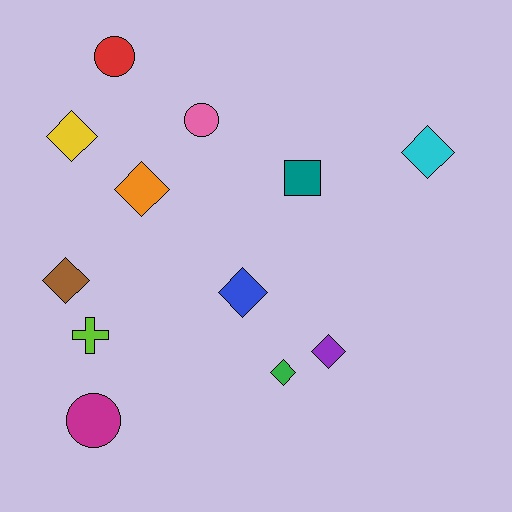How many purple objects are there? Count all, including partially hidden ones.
There is 1 purple object.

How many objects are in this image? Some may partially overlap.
There are 12 objects.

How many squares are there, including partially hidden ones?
There is 1 square.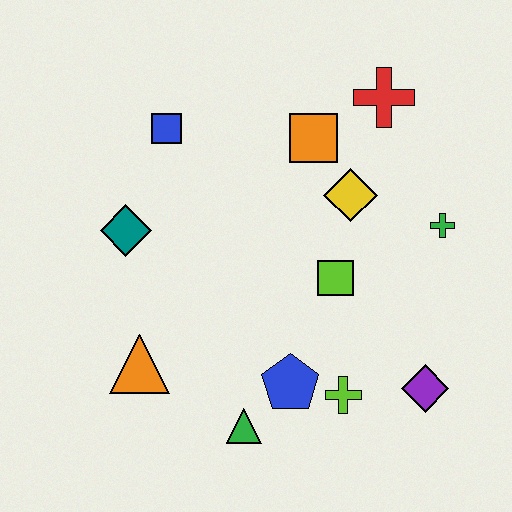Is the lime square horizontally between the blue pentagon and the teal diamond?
No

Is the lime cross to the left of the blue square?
No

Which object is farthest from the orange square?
The green triangle is farthest from the orange square.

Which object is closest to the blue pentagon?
The lime cross is closest to the blue pentagon.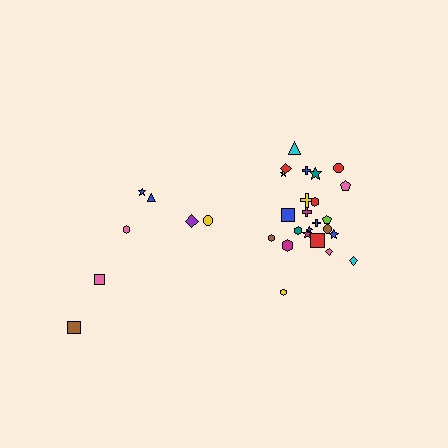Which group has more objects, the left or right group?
The right group.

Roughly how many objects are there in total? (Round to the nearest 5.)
Roughly 30 objects in total.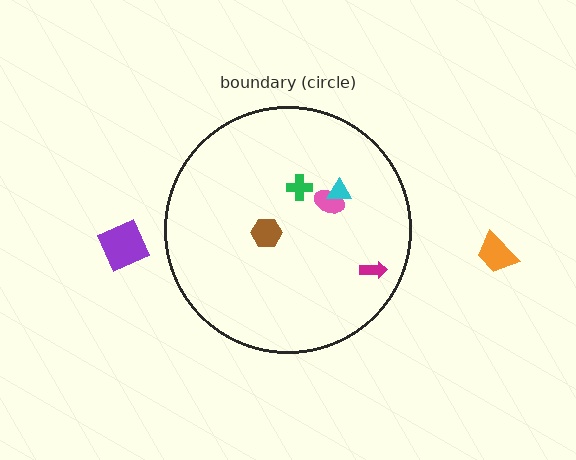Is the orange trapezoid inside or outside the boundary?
Outside.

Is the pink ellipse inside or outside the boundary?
Inside.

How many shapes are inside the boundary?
5 inside, 2 outside.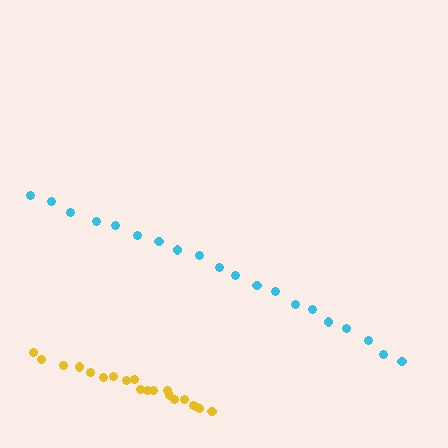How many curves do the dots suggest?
There are 2 distinct paths.